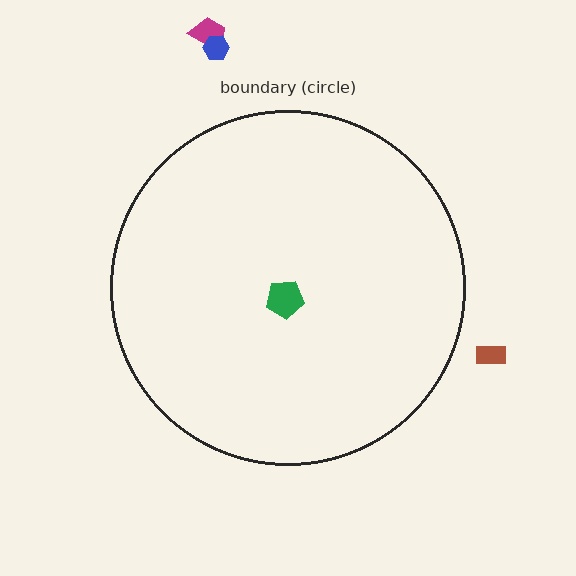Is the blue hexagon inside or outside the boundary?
Outside.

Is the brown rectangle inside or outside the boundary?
Outside.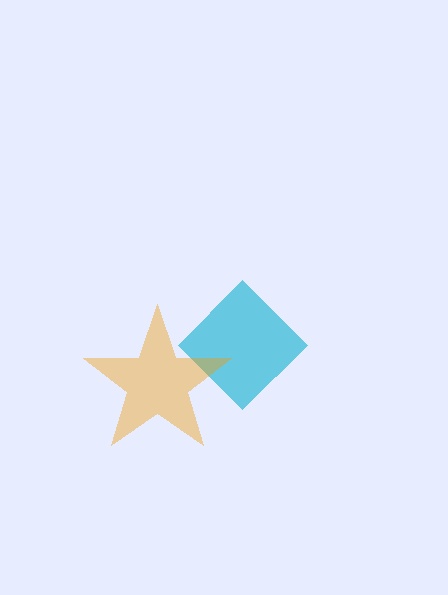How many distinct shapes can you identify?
There are 2 distinct shapes: a cyan diamond, an orange star.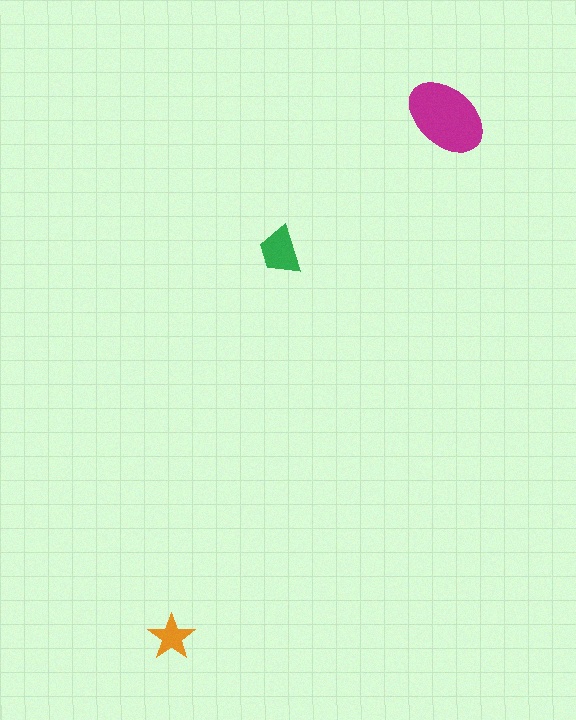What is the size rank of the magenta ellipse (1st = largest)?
1st.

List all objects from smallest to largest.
The orange star, the green trapezoid, the magenta ellipse.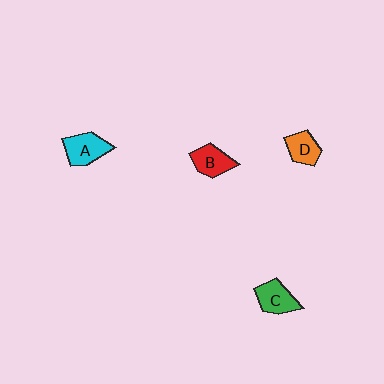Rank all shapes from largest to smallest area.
From largest to smallest: A (cyan), C (green), B (red), D (orange).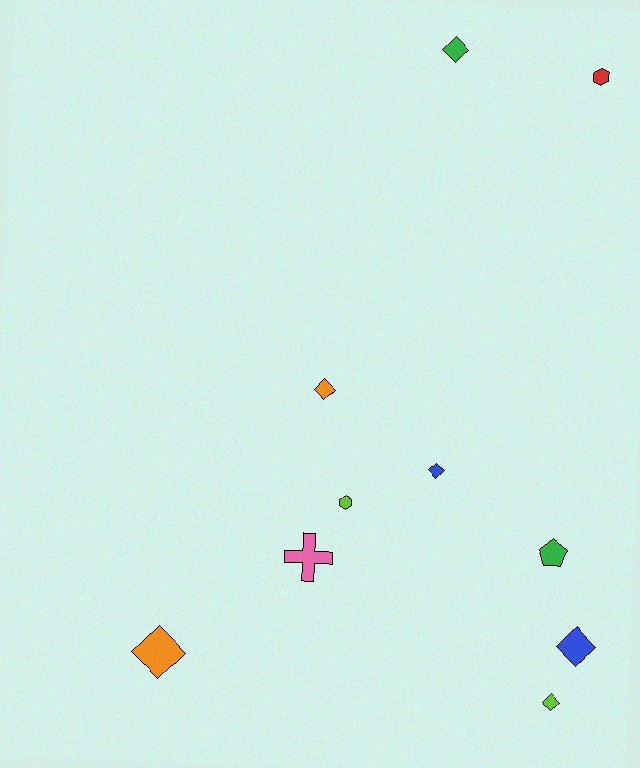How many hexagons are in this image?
There are 2 hexagons.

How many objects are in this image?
There are 10 objects.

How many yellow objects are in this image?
There are no yellow objects.